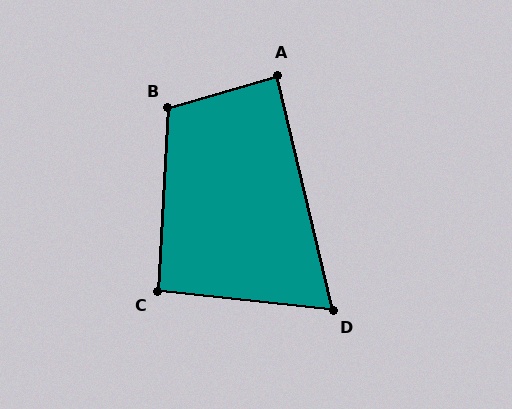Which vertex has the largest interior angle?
B, at approximately 110 degrees.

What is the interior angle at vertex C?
Approximately 93 degrees (approximately right).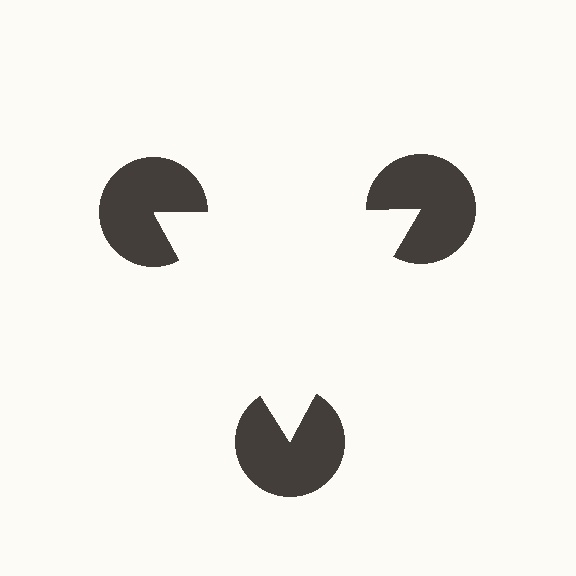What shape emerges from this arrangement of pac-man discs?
An illusory triangle — its edges are inferred from the aligned wedge cuts in the pac-man discs, not physically drawn.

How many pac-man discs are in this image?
There are 3 — one at each vertex of the illusory triangle.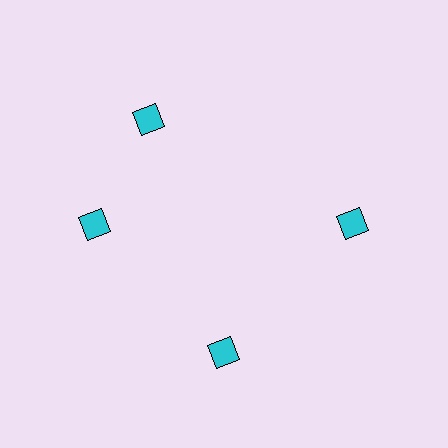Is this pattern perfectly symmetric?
No. The 4 cyan diamonds are arranged in a ring, but one element near the 12 o'clock position is rotated out of alignment along the ring, breaking the 4-fold rotational symmetry.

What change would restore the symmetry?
The symmetry would be restored by rotating it back into even spacing with its neighbors so that all 4 diamonds sit at equal angles and equal distance from the center.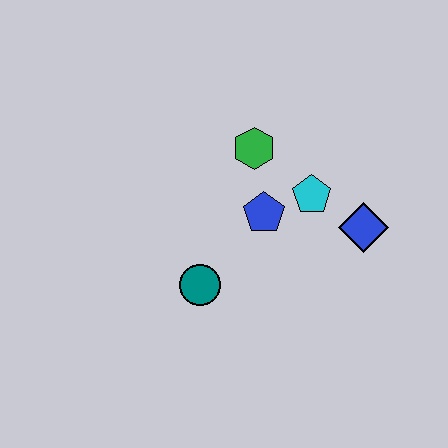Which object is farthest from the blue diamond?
The teal circle is farthest from the blue diamond.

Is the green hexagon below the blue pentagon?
No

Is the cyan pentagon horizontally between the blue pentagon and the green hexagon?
No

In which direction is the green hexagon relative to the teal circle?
The green hexagon is above the teal circle.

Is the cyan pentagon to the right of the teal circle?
Yes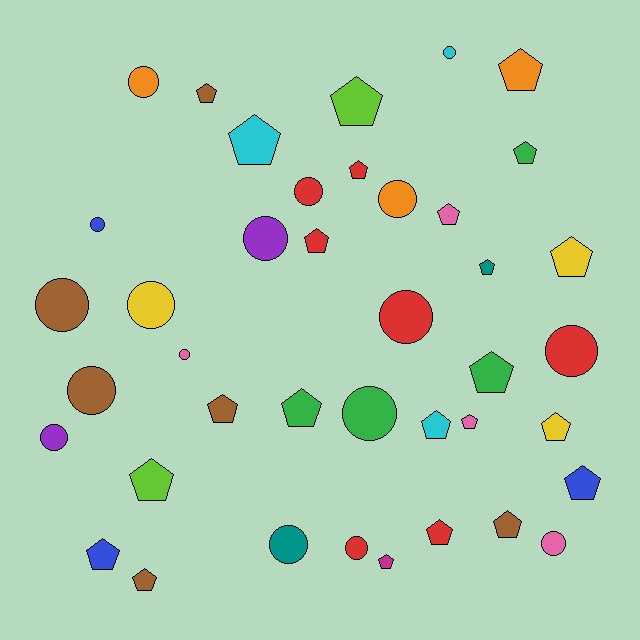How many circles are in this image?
There are 17 circles.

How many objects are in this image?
There are 40 objects.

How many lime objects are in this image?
There are 2 lime objects.